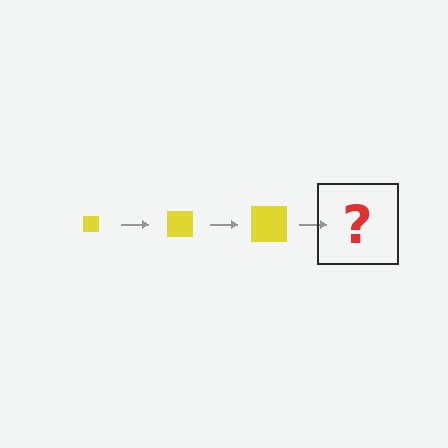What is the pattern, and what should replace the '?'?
The pattern is that the square gets progressively larger each step. The '?' should be a yellow square, larger than the previous one.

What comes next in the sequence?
The next element should be a yellow square, larger than the previous one.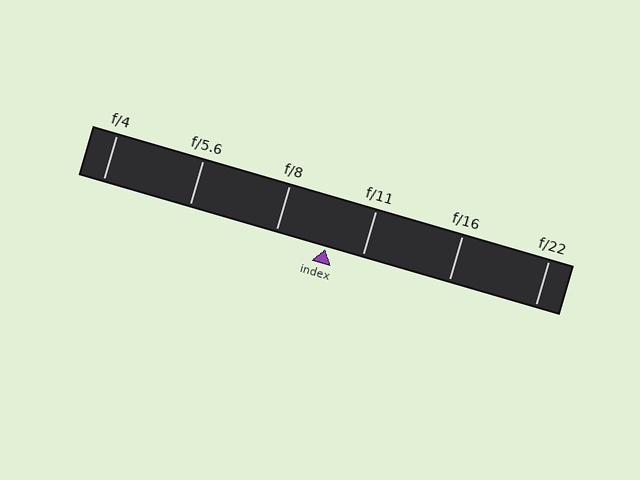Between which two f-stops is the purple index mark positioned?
The index mark is between f/8 and f/11.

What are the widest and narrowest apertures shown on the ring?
The widest aperture shown is f/4 and the narrowest is f/22.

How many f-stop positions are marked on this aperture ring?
There are 6 f-stop positions marked.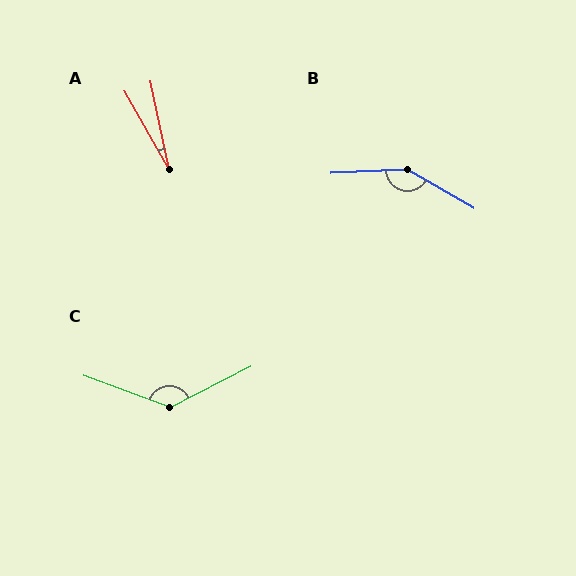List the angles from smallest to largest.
A (18°), C (133°), B (147°).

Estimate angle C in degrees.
Approximately 133 degrees.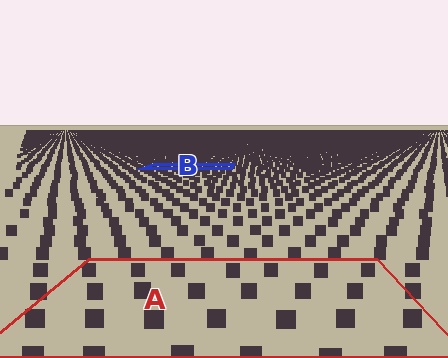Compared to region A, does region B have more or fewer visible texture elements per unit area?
Region B has more texture elements per unit area — they are packed more densely because it is farther away.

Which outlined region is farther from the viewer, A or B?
Region B is farther from the viewer — the texture elements inside it appear smaller and more densely packed.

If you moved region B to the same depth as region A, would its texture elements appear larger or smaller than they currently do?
They would appear larger. At a closer depth, the same texture elements are projected at a bigger on-screen size.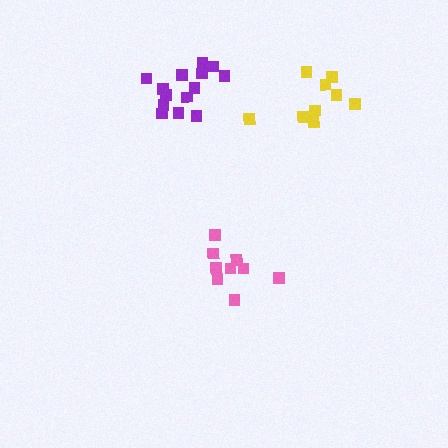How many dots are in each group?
Group 1: 9 dots, Group 2: 14 dots, Group 3: 10 dots (33 total).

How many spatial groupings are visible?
There are 3 spatial groupings.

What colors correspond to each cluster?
The clusters are colored: yellow, purple, pink.